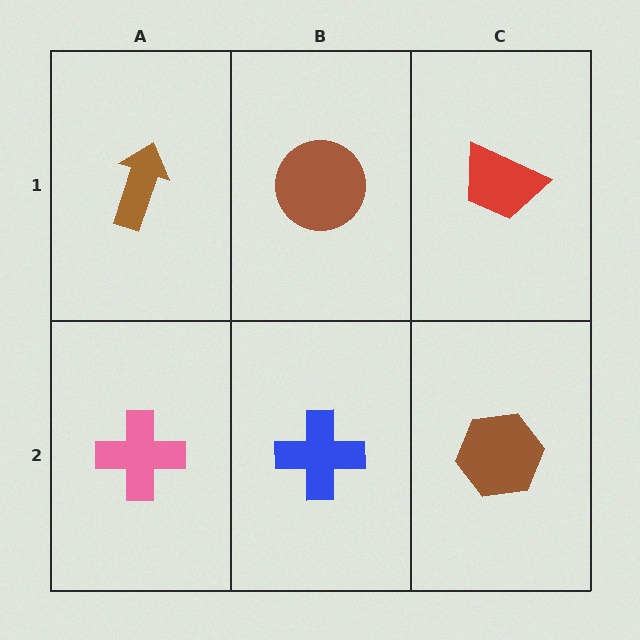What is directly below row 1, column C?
A brown hexagon.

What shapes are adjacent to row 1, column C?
A brown hexagon (row 2, column C), a brown circle (row 1, column B).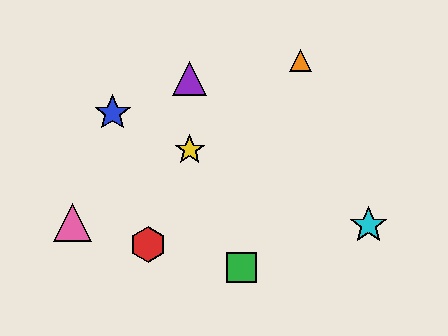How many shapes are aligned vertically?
2 shapes (the yellow star, the purple triangle) are aligned vertically.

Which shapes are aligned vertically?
The yellow star, the purple triangle are aligned vertically.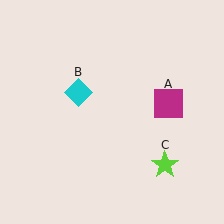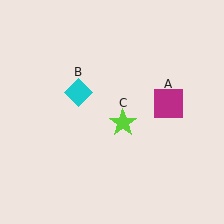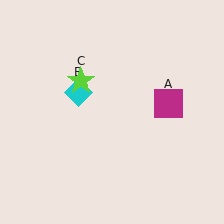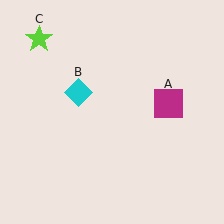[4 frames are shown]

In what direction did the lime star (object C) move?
The lime star (object C) moved up and to the left.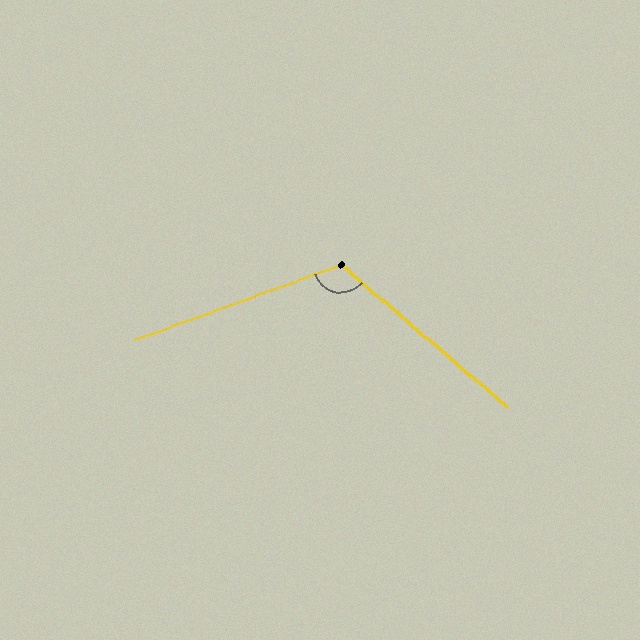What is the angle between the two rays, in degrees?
Approximately 119 degrees.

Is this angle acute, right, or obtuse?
It is obtuse.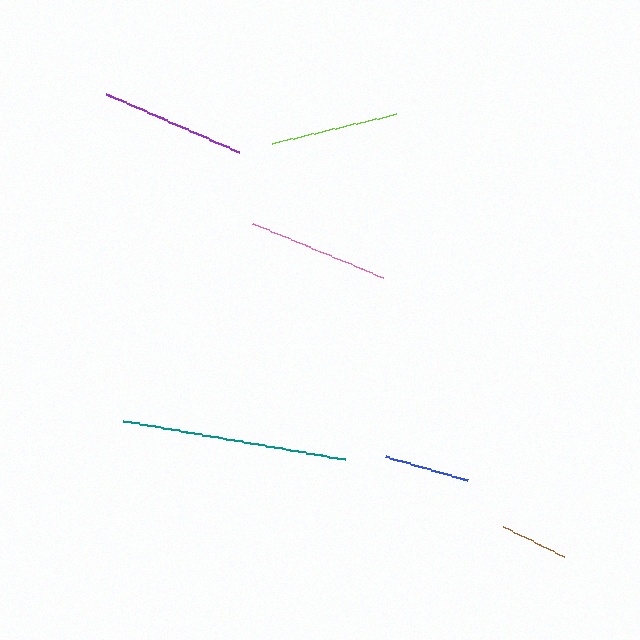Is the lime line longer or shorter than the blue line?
The lime line is longer than the blue line.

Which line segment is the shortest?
The brown line is the shortest at approximately 68 pixels.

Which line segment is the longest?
The teal line is the longest at approximately 226 pixels.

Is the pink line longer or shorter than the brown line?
The pink line is longer than the brown line.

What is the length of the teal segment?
The teal segment is approximately 226 pixels long.